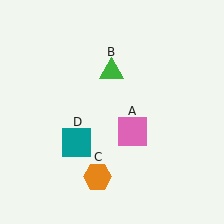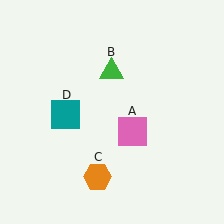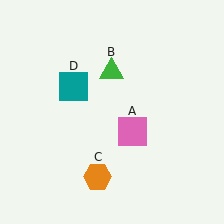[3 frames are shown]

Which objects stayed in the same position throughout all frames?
Pink square (object A) and green triangle (object B) and orange hexagon (object C) remained stationary.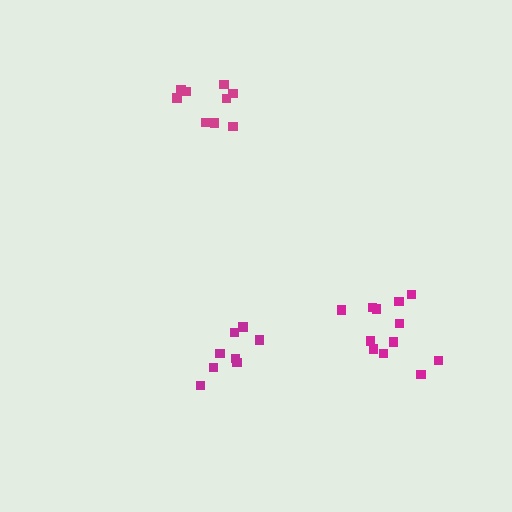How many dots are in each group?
Group 1: 8 dots, Group 2: 12 dots, Group 3: 9 dots (29 total).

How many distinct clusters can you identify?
There are 3 distinct clusters.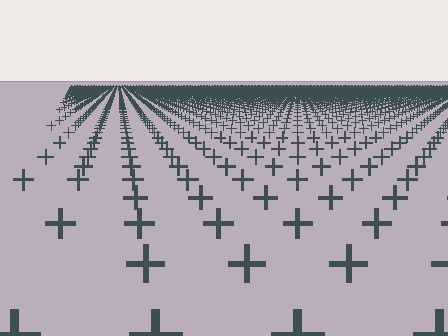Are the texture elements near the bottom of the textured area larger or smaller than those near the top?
Larger. Near the bottom, elements are closer to the viewer and appear at a bigger on-screen size.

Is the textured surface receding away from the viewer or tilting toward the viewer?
The surface is receding away from the viewer. Texture elements get smaller and denser toward the top.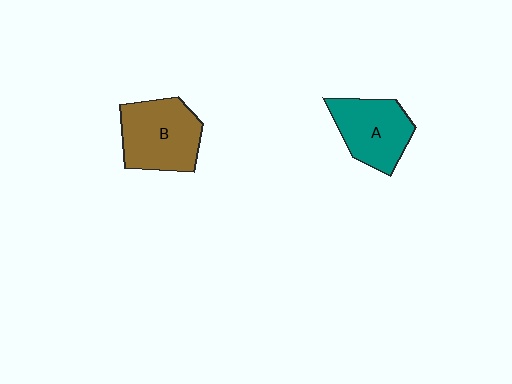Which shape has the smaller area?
Shape A (teal).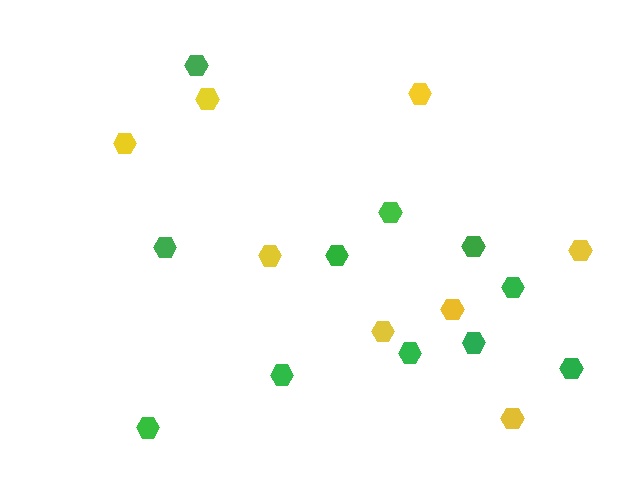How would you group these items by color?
There are 2 groups: one group of green hexagons (11) and one group of yellow hexagons (8).